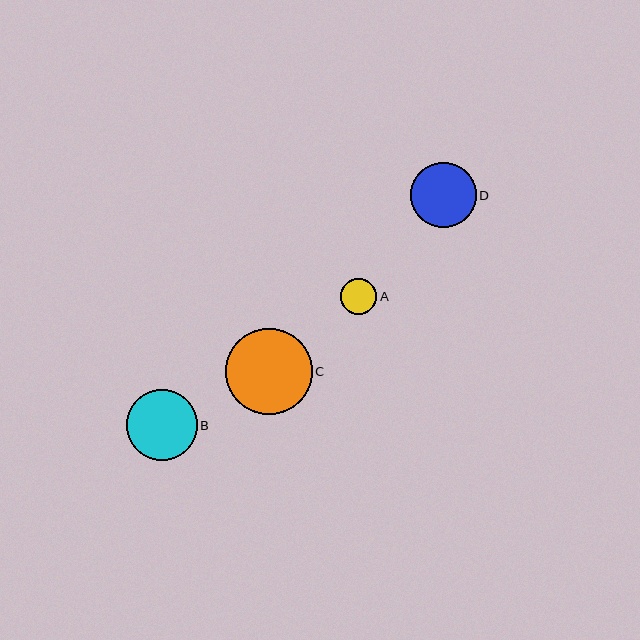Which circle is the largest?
Circle C is the largest with a size of approximately 87 pixels.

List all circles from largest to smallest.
From largest to smallest: C, B, D, A.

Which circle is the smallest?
Circle A is the smallest with a size of approximately 36 pixels.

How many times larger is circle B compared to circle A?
Circle B is approximately 2.0 times the size of circle A.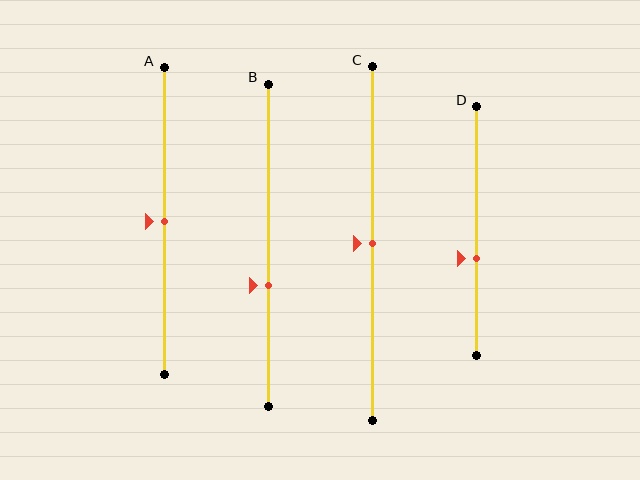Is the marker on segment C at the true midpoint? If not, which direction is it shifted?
Yes, the marker on segment C is at the true midpoint.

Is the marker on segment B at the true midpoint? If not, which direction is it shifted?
No, the marker on segment B is shifted downward by about 12% of the segment length.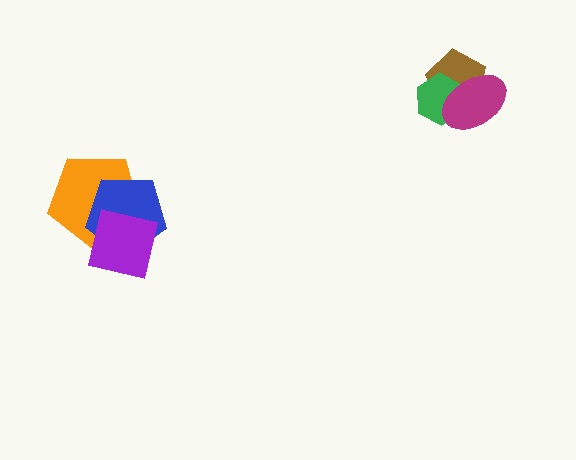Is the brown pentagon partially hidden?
Yes, it is partially covered by another shape.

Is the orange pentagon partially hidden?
Yes, it is partially covered by another shape.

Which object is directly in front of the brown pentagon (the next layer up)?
The green hexagon is directly in front of the brown pentagon.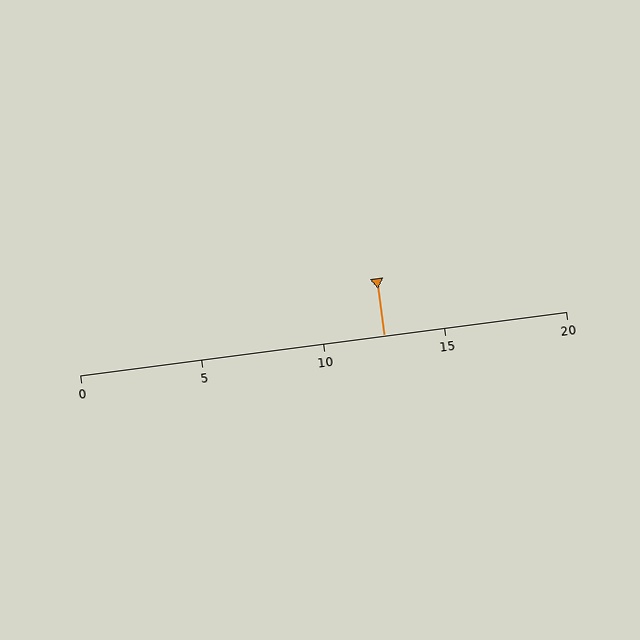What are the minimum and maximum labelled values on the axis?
The axis runs from 0 to 20.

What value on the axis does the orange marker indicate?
The marker indicates approximately 12.5.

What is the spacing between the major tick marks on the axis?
The major ticks are spaced 5 apart.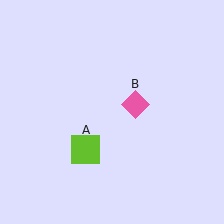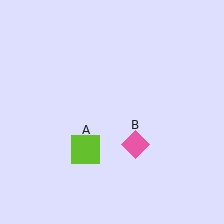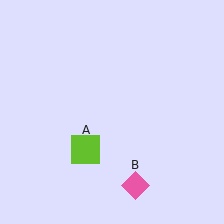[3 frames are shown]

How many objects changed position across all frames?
1 object changed position: pink diamond (object B).